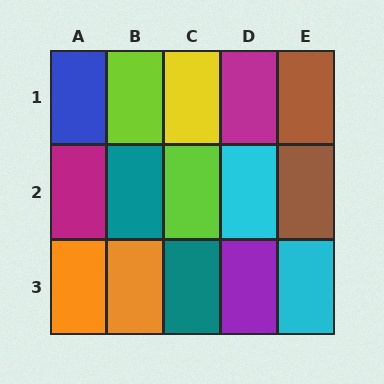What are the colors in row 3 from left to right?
Orange, orange, teal, purple, cyan.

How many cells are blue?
1 cell is blue.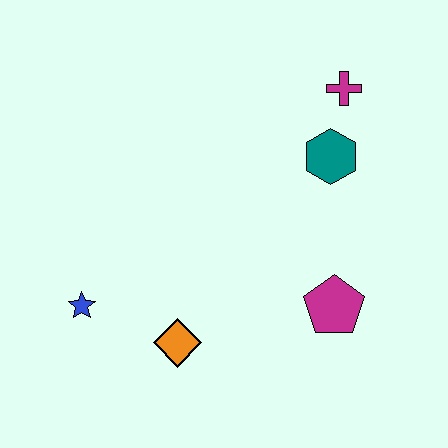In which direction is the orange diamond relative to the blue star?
The orange diamond is to the right of the blue star.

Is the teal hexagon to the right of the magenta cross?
No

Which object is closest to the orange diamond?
The blue star is closest to the orange diamond.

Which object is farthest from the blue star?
The magenta cross is farthest from the blue star.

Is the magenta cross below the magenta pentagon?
No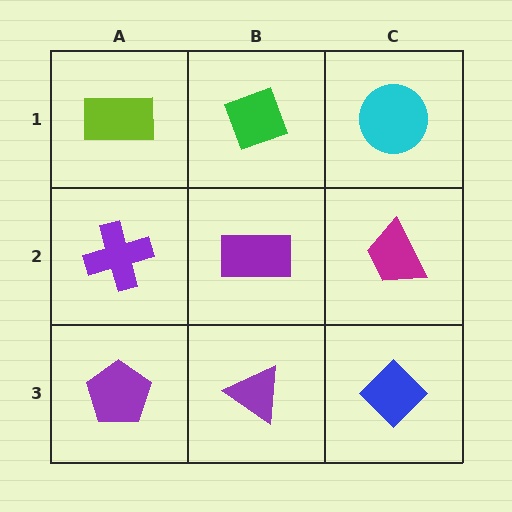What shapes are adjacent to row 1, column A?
A purple cross (row 2, column A), a green diamond (row 1, column B).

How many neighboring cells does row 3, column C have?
2.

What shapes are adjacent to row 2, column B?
A green diamond (row 1, column B), a purple triangle (row 3, column B), a purple cross (row 2, column A), a magenta trapezoid (row 2, column C).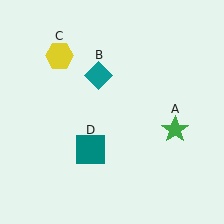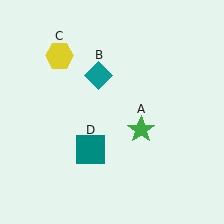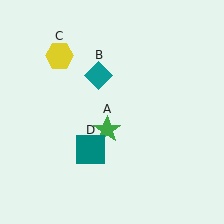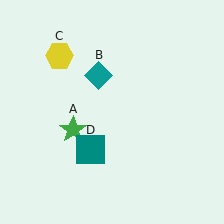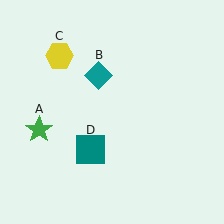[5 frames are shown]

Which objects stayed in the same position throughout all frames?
Teal diamond (object B) and yellow hexagon (object C) and teal square (object D) remained stationary.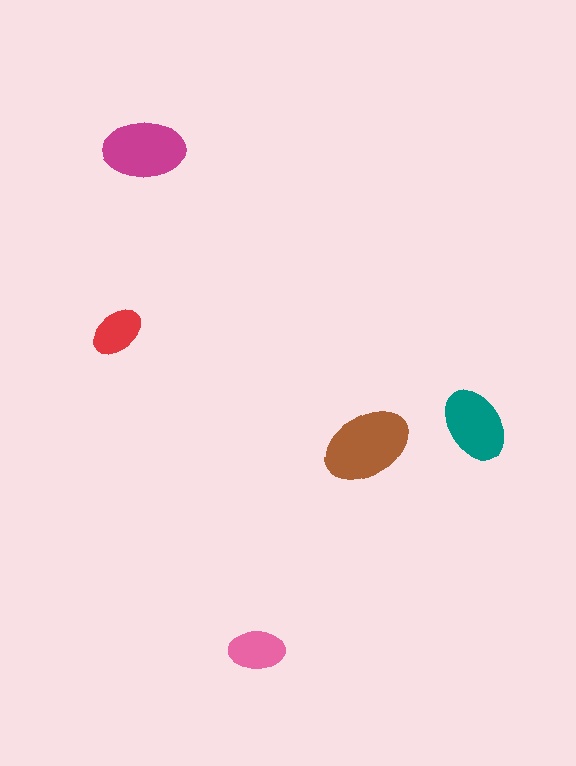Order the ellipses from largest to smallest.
the brown one, the magenta one, the teal one, the pink one, the red one.